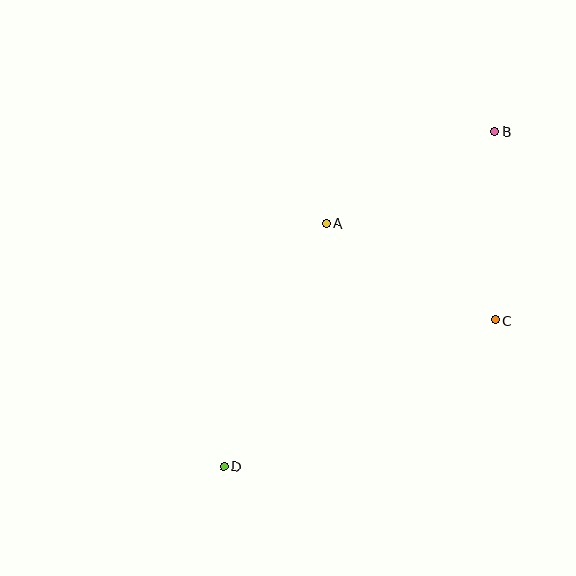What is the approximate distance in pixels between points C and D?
The distance between C and D is approximately 308 pixels.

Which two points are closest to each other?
Points B and C are closest to each other.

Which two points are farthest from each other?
Points B and D are farthest from each other.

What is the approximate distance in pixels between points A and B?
The distance between A and B is approximately 192 pixels.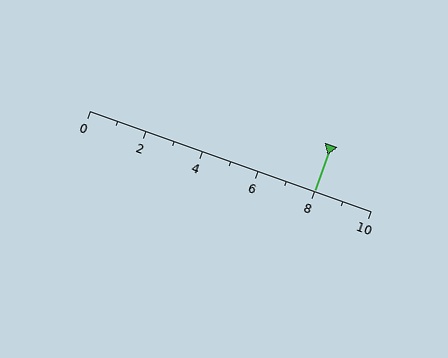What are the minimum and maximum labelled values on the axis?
The axis runs from 0 to 10.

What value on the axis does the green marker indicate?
The marker indicates approximately 8.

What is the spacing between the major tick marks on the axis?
The major ticks are spaced 2 apart.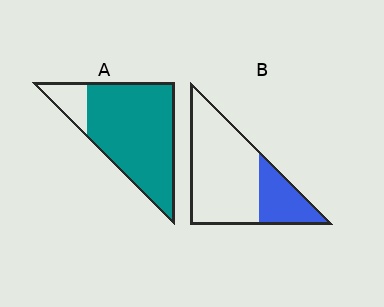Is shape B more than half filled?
No.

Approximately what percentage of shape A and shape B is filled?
A is approximately 85% and B is approximately 25%.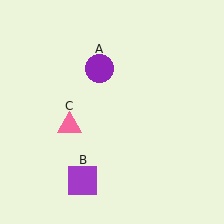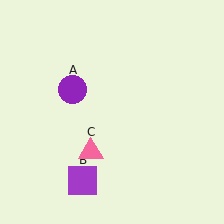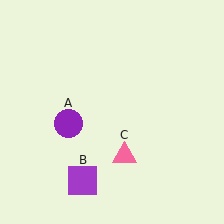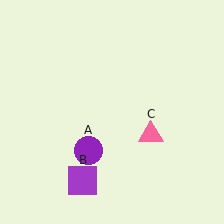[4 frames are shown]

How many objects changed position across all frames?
2 objects changed position: purple circle (object A), pink triangle (object C).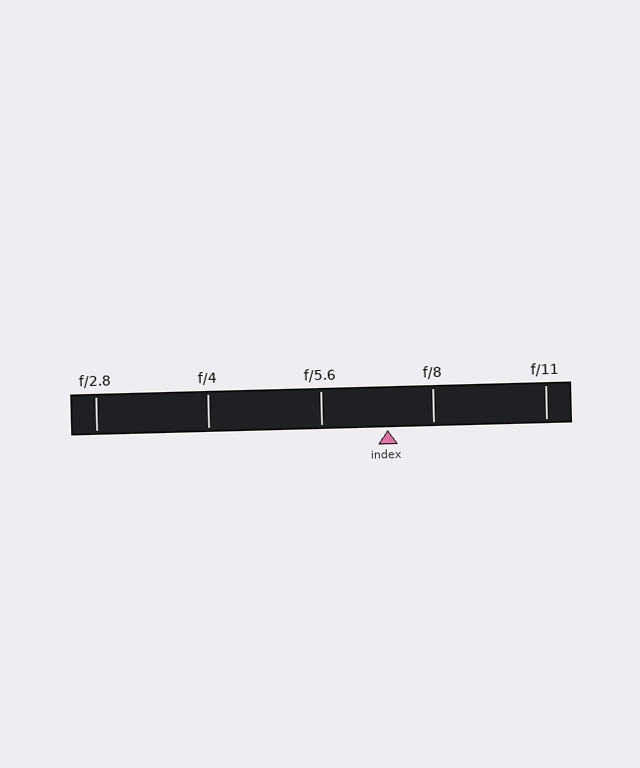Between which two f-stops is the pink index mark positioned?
The index mark is between f/5.6 and f/8.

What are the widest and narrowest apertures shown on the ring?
The widest aperture shown is f/2.8 and the narrowest is f/11.